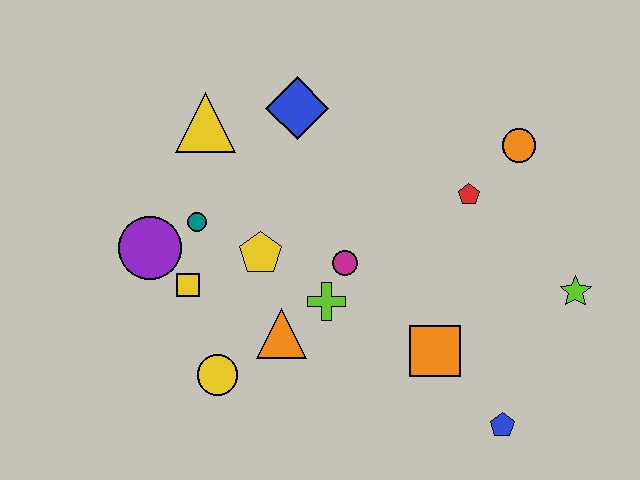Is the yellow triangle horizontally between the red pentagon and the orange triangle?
No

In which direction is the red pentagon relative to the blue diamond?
The red pentagon is to the right of the blue diamond.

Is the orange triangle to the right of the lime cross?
No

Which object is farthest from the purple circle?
The lime star is farthest from the purple circle.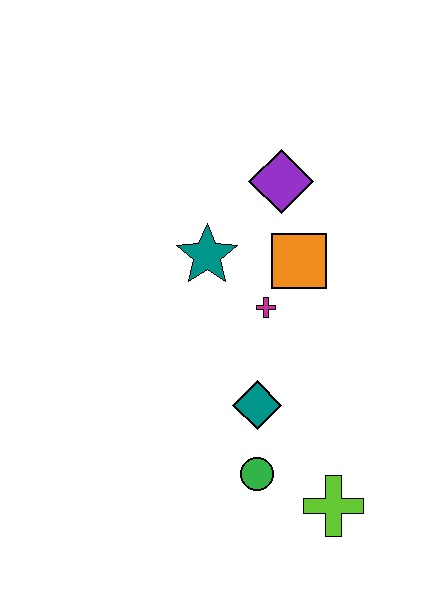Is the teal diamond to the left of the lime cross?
Yes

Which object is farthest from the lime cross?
The purple diamond is farthest from the lime cross.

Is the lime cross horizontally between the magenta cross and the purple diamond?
No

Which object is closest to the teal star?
The magenta cross is closest to the teal star.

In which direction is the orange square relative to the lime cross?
The orange square is above the lime cross.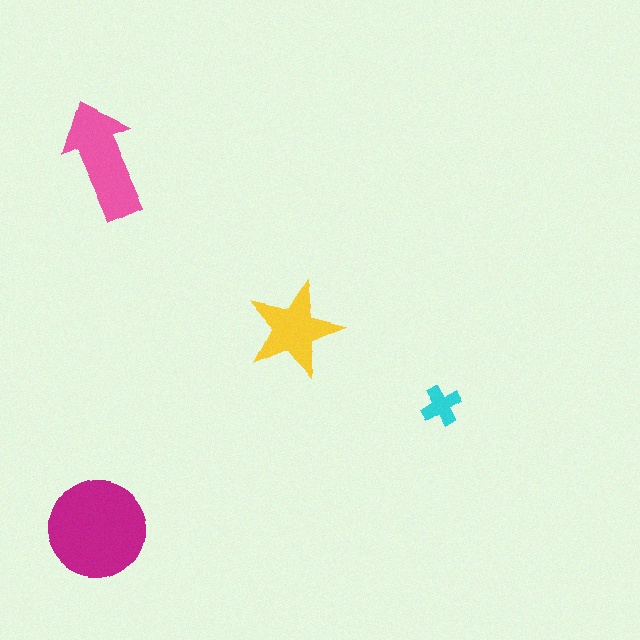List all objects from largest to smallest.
The magenta circle, the pink arrow, the yellow star, the cyan cross.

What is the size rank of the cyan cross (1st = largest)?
4th.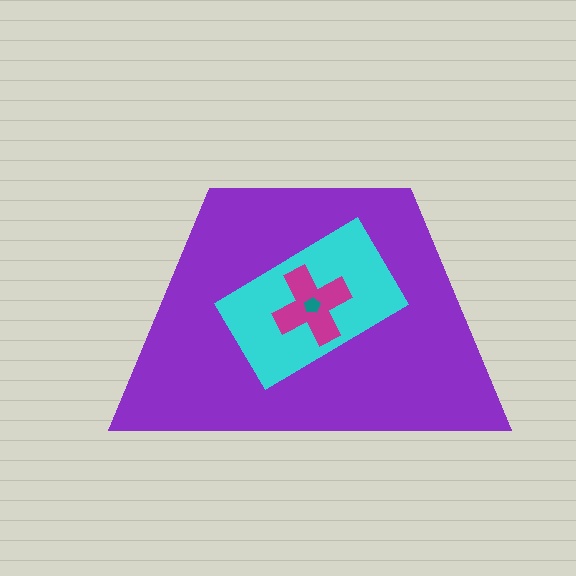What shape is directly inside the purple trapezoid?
The cyan rectangle.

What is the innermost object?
The teal pentagon.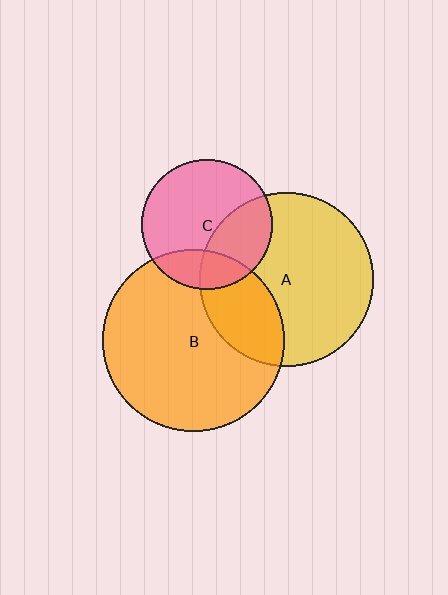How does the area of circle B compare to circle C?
Approximately 2.0 times.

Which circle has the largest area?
Circle B (orange).